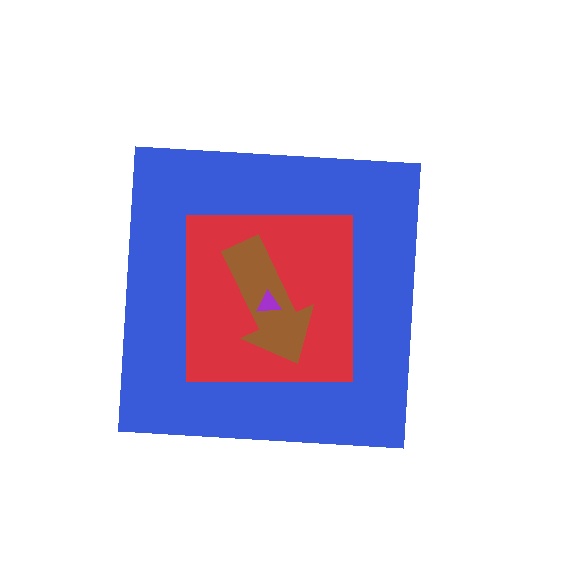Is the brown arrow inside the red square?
Yes.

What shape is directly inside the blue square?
The red square.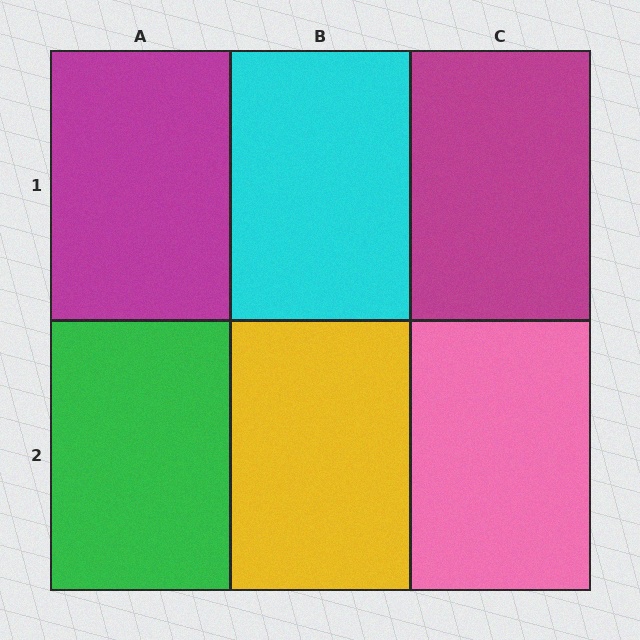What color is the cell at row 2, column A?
Green.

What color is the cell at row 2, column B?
Yellow.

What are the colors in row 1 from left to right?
Magenta, cyan, magenta.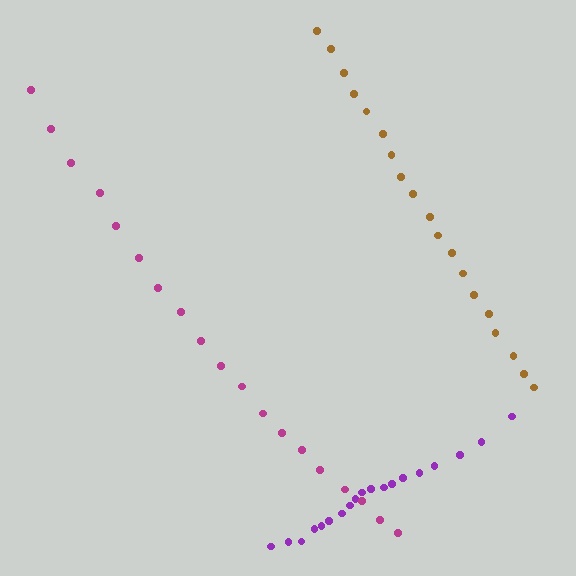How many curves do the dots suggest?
There are 3 distinct paths.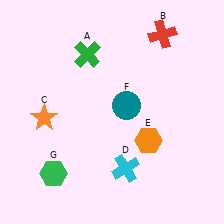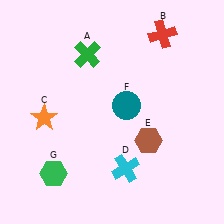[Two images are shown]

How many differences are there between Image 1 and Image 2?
There is 1 difference between the two images.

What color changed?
The hexagon (E) changed from orange in Image 1 to brown in Image 2.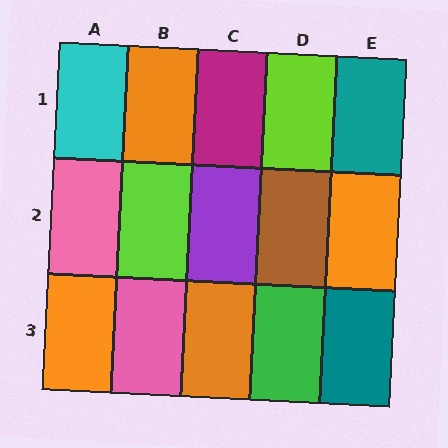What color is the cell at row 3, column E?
Teal.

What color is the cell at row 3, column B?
Pink.